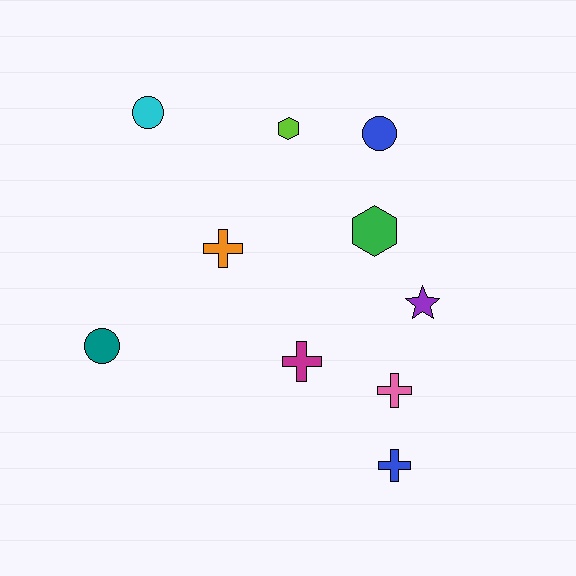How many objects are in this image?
There are 10 objects.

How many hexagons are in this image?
There are 2 hexagons.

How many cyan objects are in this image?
There is 1 cyan object.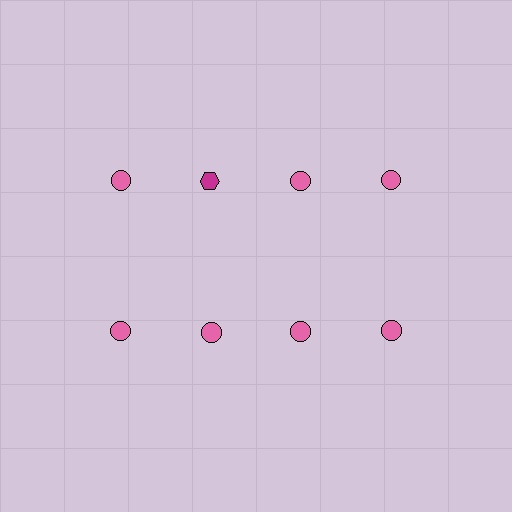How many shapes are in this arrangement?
There are 8 shapes arranged in a grid pattern.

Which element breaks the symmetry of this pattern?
The magenta hexagon in the top row, second from left column breaks the symmetry. All other shapes are pink circles.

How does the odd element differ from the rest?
It differs in both color (magenta instead of pink) and shape (hexagon instead of circle).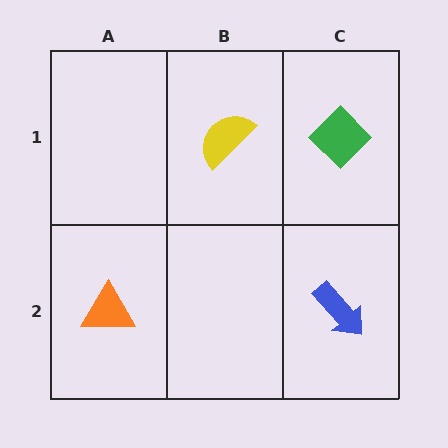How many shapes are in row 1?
2 shapes.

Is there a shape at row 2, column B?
No, that cell is empty.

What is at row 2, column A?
An orange triangle.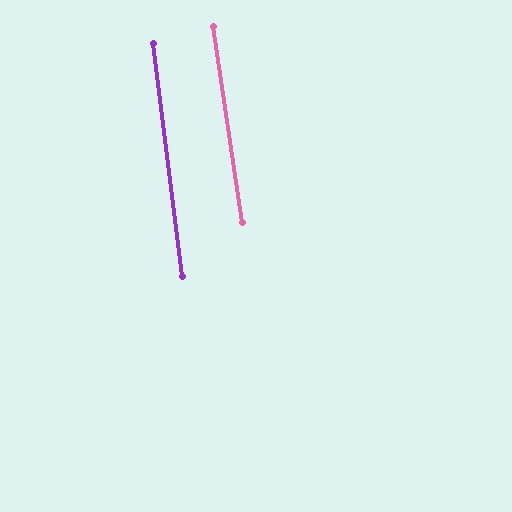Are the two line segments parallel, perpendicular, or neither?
Parallel — their directions differ by only 1.1°.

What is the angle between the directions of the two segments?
Approximately 1 degree.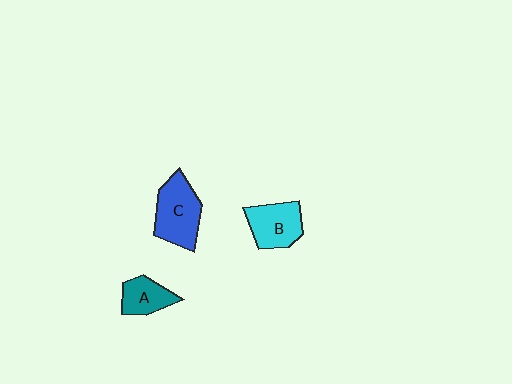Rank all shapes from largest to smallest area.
From largest to smallest: C (blue), B (cyan), A (teal).